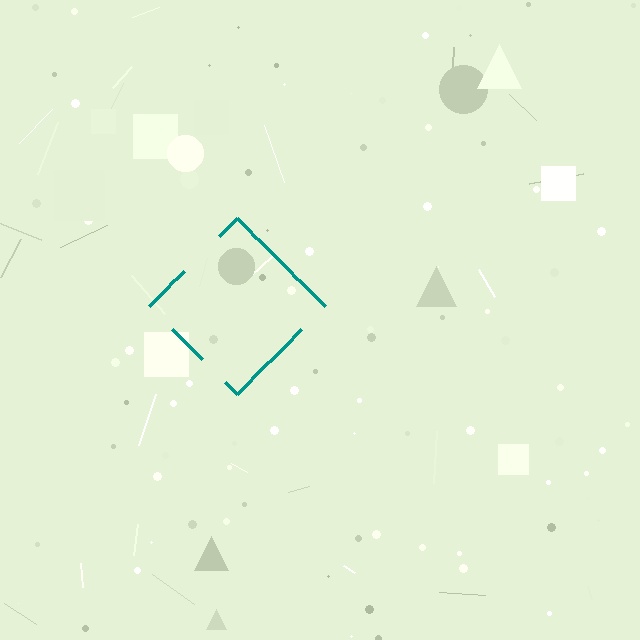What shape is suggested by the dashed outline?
The dashed outline suggests a diamond.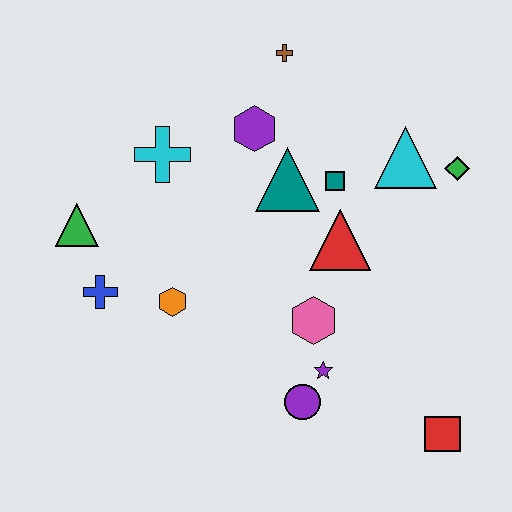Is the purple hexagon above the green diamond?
Yes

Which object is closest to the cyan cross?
The purple hexagon is closest to the cyan cross.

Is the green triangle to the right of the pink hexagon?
No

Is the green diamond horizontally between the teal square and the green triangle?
No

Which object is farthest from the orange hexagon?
The green diamond is farthest from the orange hexagon.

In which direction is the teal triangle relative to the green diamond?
The teal triangle is to the left of the green diamond.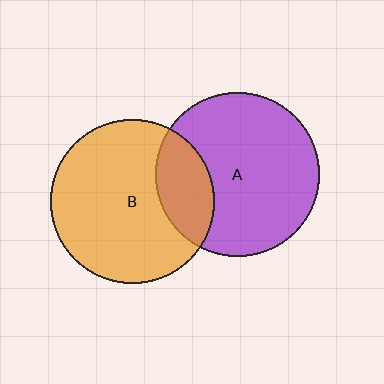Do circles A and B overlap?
Yes.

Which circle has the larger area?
Circle B (orange).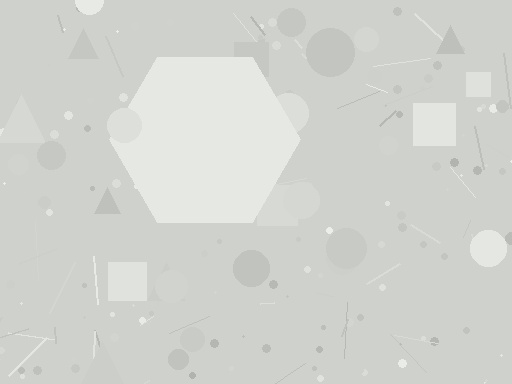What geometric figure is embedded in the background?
A hexagon is embedded in the background.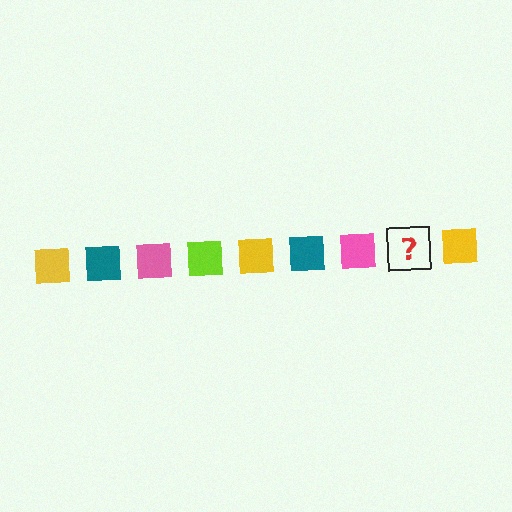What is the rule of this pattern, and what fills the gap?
The rule is that the pattern cycles through yellow, teal, pink, lime squares. The gap should be filled with a lime square.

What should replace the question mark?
The question mark should be replaced with a lime square.